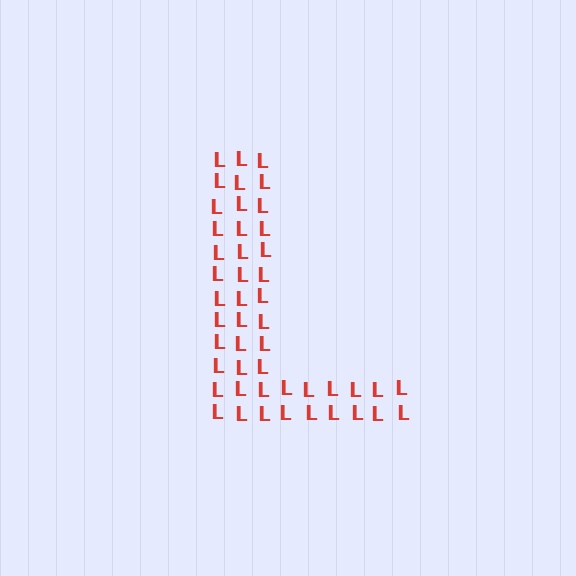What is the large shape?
The large shape is the letter L.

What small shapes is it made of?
It is made of small letter L's.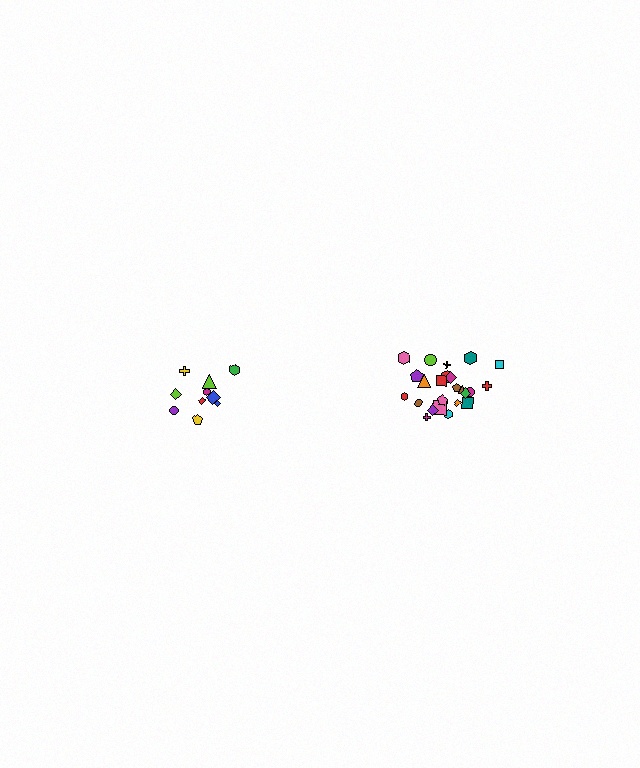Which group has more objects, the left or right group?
The right group.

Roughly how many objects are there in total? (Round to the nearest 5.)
Roughly 35 objects in total.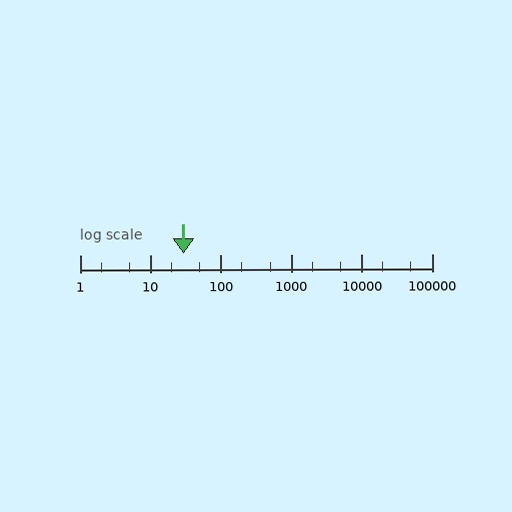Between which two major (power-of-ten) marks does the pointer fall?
The pointer is between 10 and 100.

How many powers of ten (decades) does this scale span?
The scale spans 5 decades, from 1 to 100000.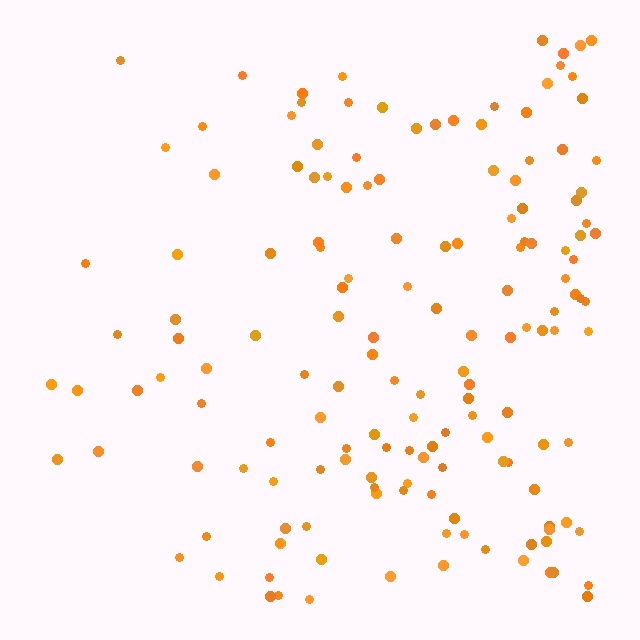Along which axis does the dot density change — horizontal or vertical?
Horizontal.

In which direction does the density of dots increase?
From left to right, with the right side densest.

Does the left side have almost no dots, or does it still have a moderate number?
Still a moderate number, just noticeably fewer than the right.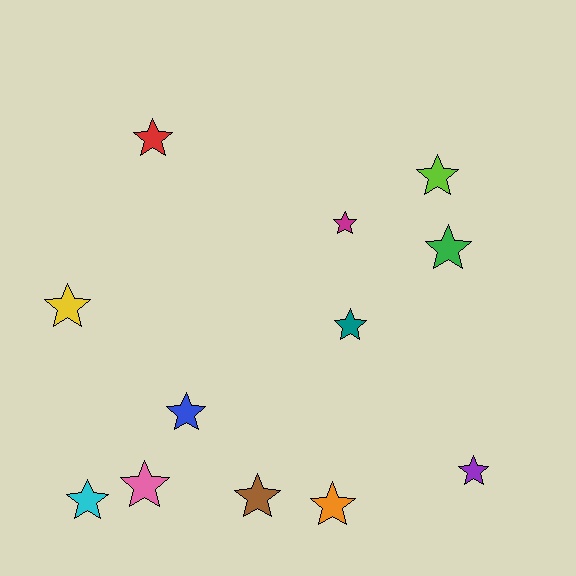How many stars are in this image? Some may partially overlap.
There are 12 stars.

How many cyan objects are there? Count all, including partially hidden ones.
There is 1 cyan object.